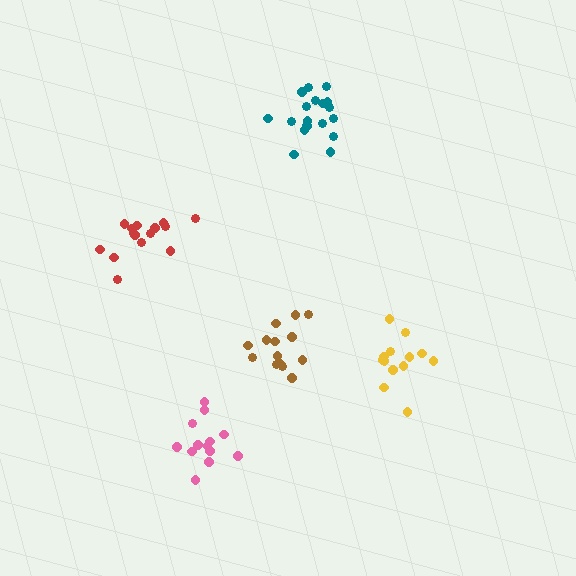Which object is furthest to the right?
The yellow cluster is rightmost.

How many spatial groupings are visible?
There are 5 spatial groupings.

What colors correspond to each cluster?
The clusters are colored: brown, yellow, pink, teal, red.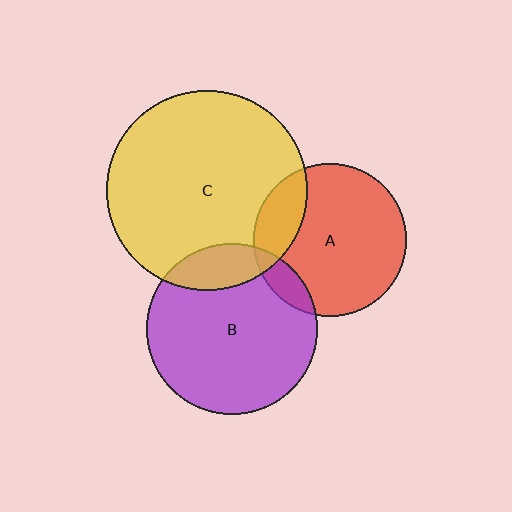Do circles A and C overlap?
Yes.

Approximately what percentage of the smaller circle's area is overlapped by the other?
Approximately 20%.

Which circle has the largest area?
Circle C (yellow).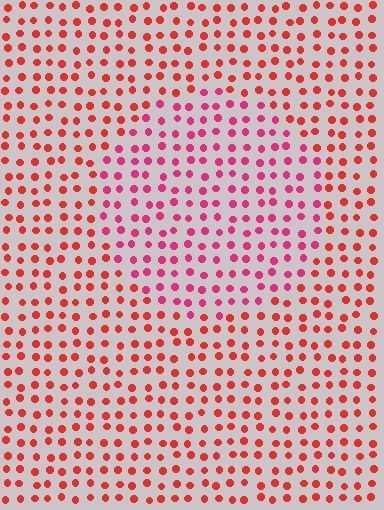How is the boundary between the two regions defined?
The boundary is defined purely by a slight shift in hue (about 30 degrees). Spacing, size, and orientation are identical on both sides.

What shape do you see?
I see a circle.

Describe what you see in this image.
The image is filled with small red elements in a uniform arrangement. A circle-shaped region is visible where the elements are tinted to a slightly different hue, forming a subtle color boundary.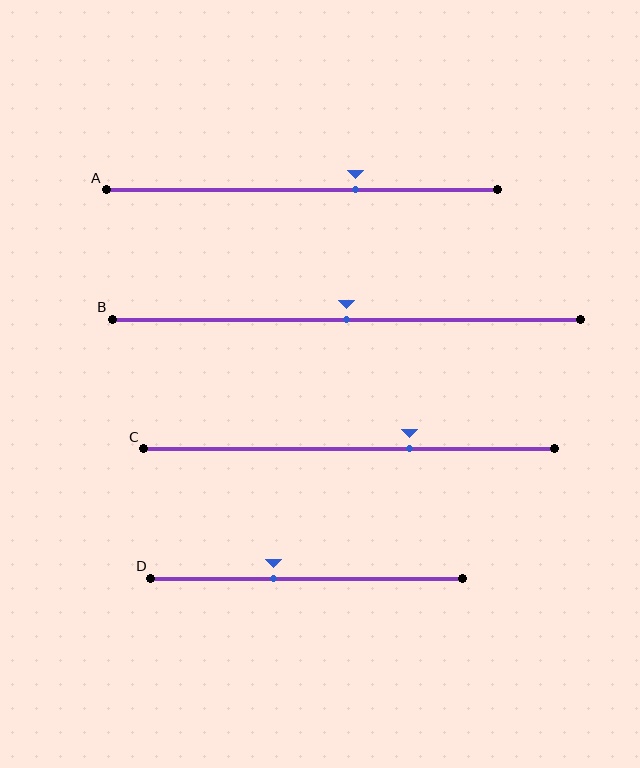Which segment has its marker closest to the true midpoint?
Segment B has its marker closest to the true midpoint.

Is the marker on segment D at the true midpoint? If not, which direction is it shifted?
No, the marker on segment D is shifted to the left by about 11% of the segment length.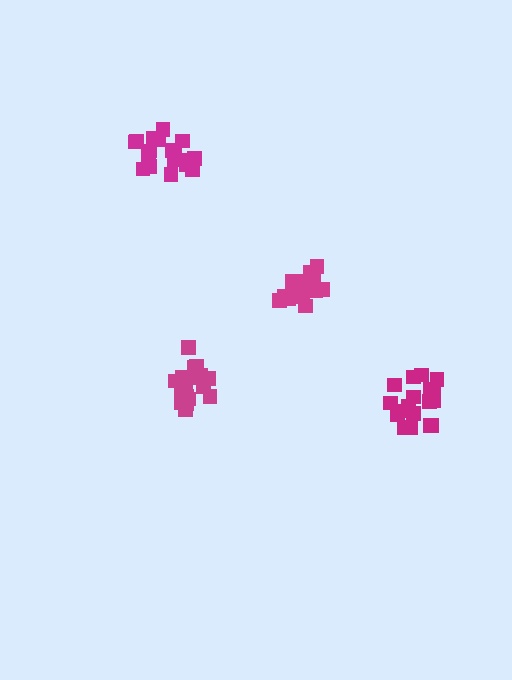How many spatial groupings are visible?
There are 4 spatial groupings.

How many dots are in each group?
Group 1: 18 dots, Group 2: 14 dots, Group 3: 18 dots, Group 4: 19 dots (69 total).